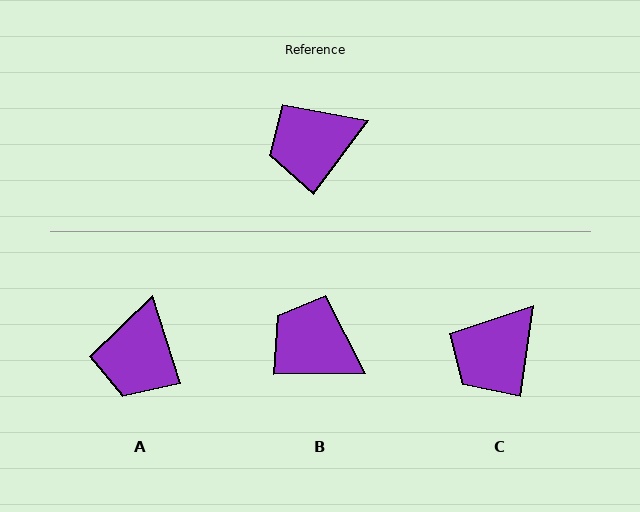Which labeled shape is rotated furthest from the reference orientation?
A, about 54 degrees away.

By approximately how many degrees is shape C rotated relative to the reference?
Approximately 28 degrees counter-clockwise.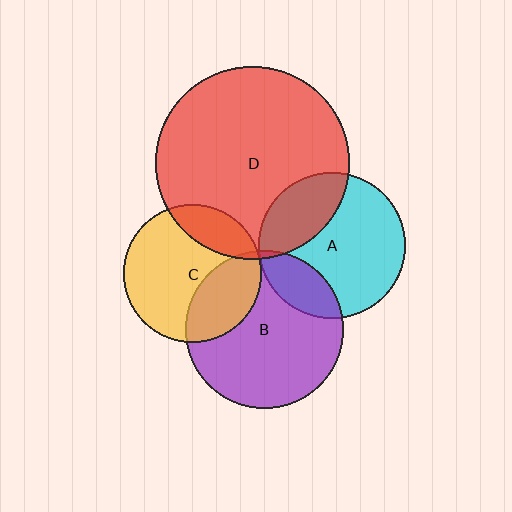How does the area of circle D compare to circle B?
Approximately 1.5 times.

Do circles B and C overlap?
Yes.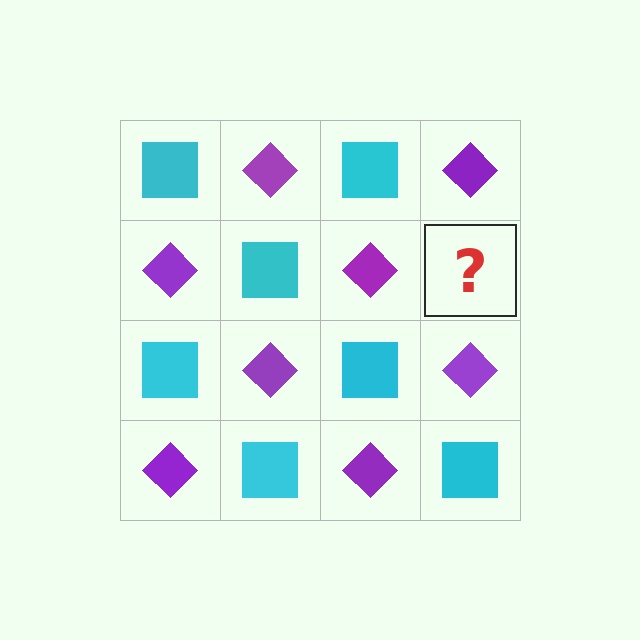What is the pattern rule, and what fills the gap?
The rule is that it alternates cyan square and purple diamond in a checkerboard pattern. The gap should be filled with a cyan square.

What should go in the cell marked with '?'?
The missing cell should contain a cyan square.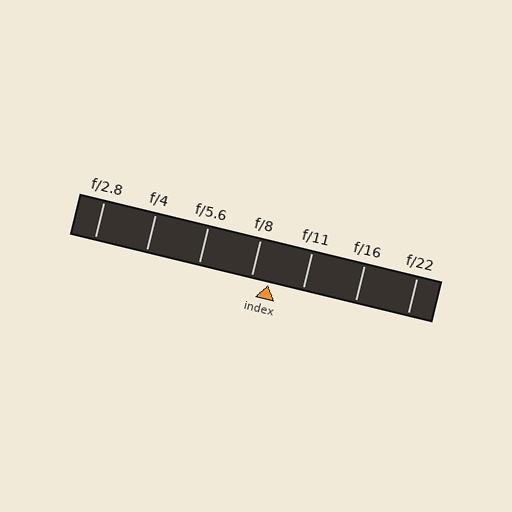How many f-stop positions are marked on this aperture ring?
There are 7 f-stop positions marked.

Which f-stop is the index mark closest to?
The index mark is closest to f/8.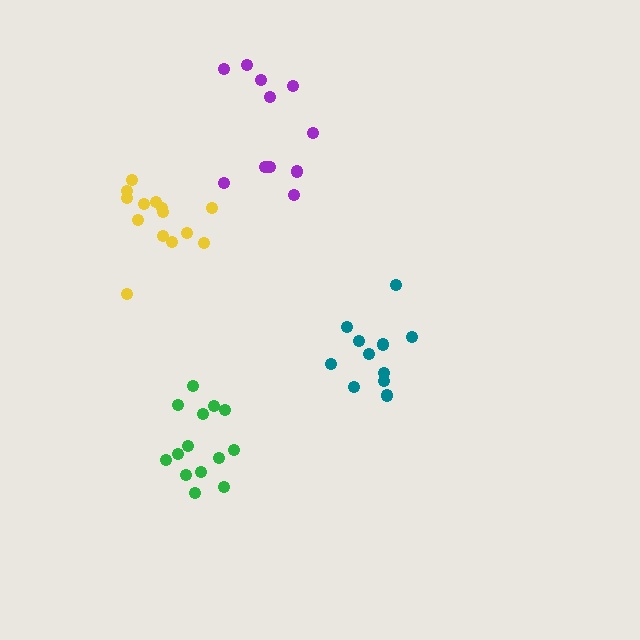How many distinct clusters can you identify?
There are 4 distinct clusters.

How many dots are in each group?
Group 1: 11 dots, Group 2: 14 dots, Group 3: 14 dots, Group 4: 11 dots (50 total).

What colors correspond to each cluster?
The clusters are colored: purple, green, yellow, teal.